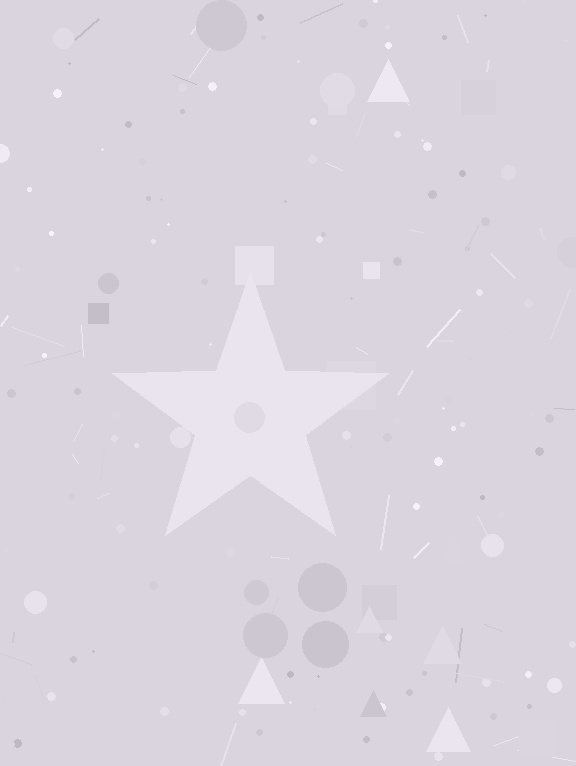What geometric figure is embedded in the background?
A star is embedded in the background.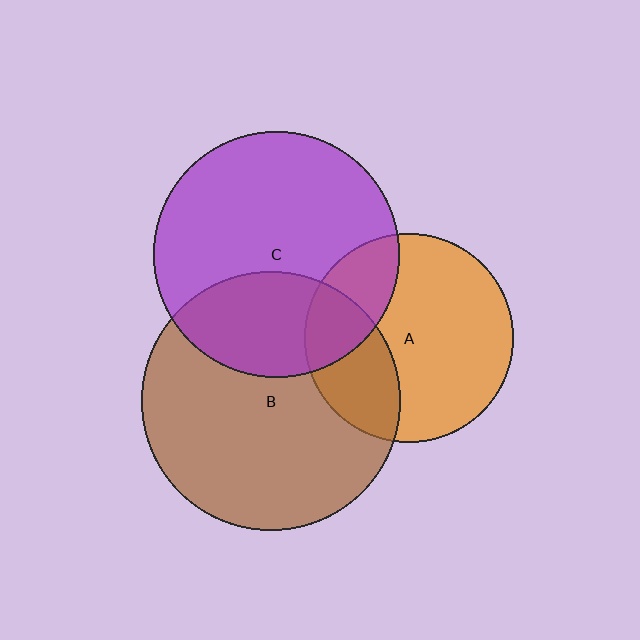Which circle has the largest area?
Circle B (brown).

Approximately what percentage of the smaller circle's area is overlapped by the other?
Approximately 30%.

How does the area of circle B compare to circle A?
Approximately 1.5 times.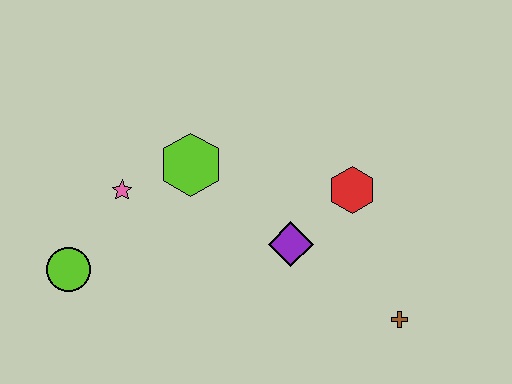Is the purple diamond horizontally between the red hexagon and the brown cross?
No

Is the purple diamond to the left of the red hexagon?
Yes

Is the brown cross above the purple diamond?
No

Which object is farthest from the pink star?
The brown cross is farthest from the pink star.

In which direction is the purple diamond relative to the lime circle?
The purple diamond is to the right of the lime circle.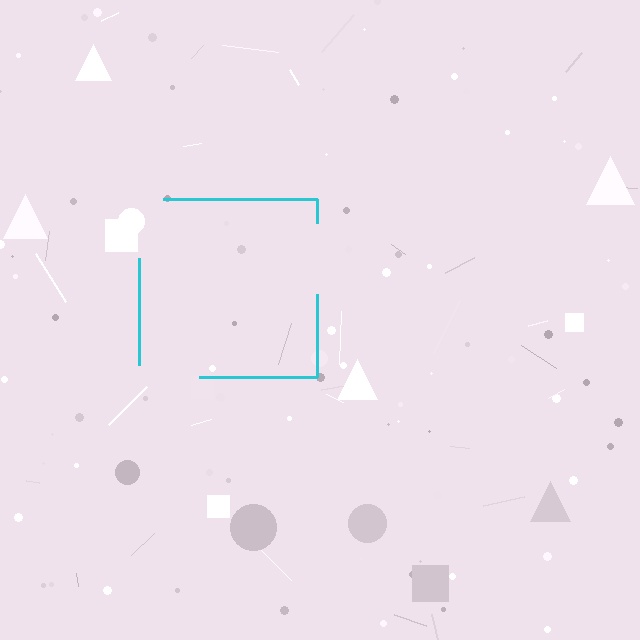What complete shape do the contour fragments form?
The contour fragments form a square.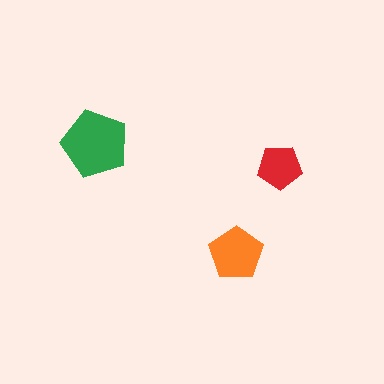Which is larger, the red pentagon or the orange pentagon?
The orange one.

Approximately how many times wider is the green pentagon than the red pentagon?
About 1.5 times wider.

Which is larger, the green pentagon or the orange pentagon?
The green one.